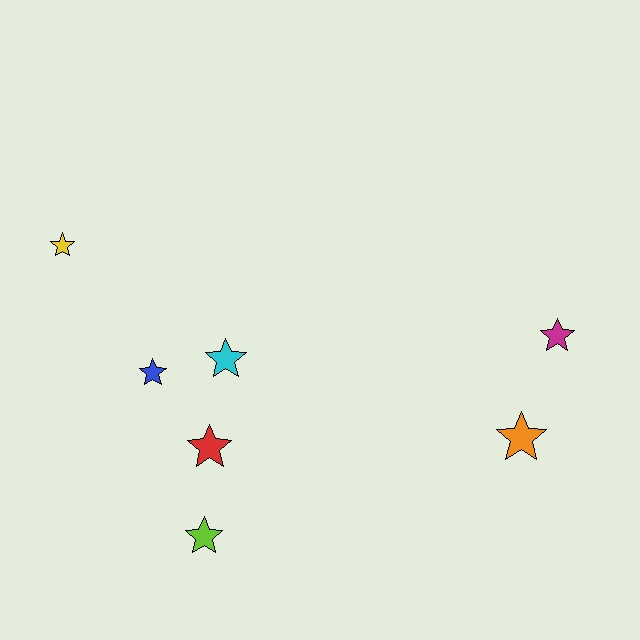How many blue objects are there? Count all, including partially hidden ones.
There is 1 blue object.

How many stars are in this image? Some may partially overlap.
There are 7 stars.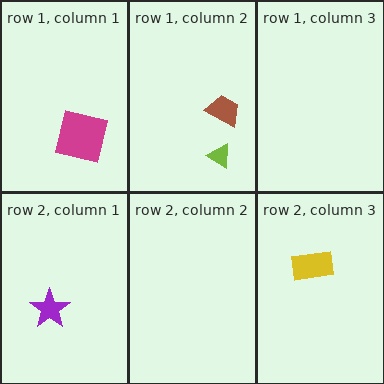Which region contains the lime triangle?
The row 1, column 2 region.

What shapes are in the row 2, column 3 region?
The yellow rectangle.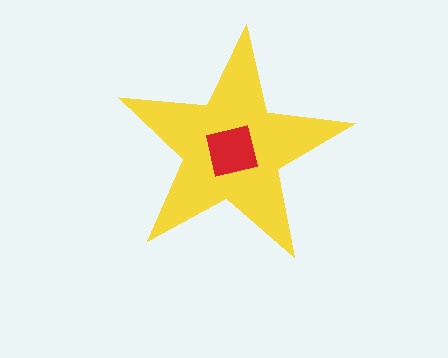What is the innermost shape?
The red square.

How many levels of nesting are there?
2.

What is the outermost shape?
The yellow star.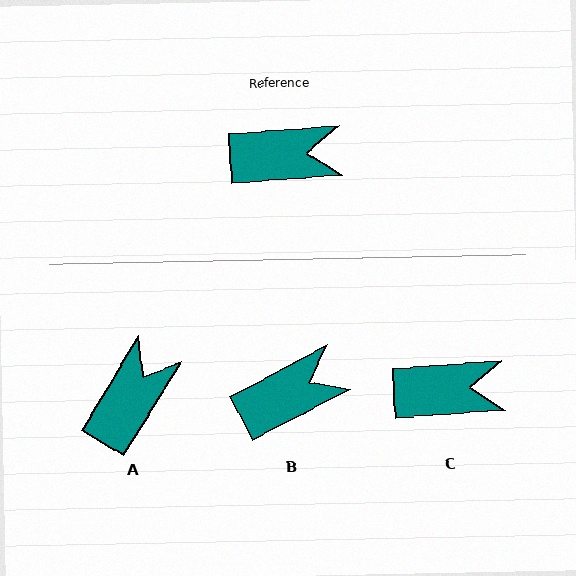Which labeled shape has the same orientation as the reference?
C.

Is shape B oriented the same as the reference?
No, it is off by about 24 degrees.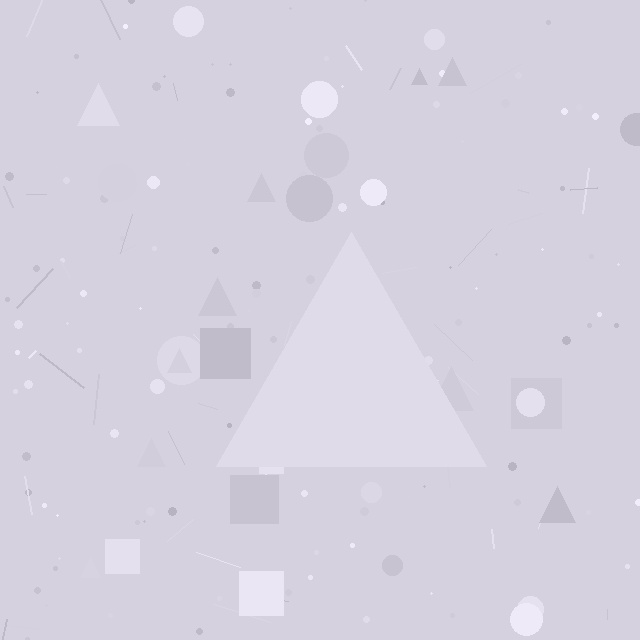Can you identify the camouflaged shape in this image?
The camouflaged shape is a triangle.